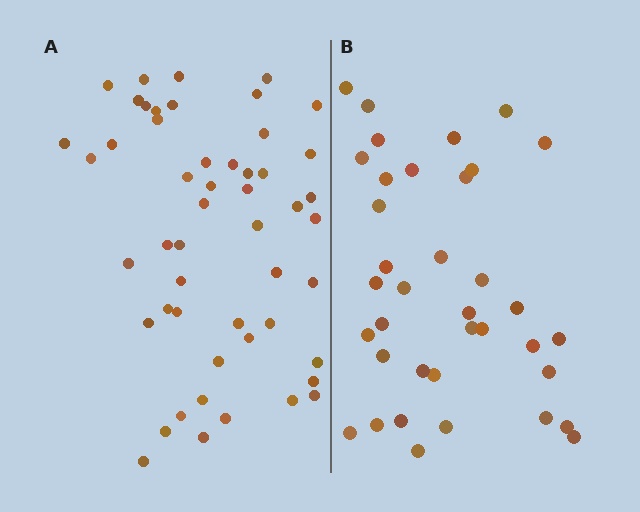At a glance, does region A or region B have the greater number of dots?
Region A (the left region) has more dots.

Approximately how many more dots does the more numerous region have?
Region A has approximately 15 more dots than region B.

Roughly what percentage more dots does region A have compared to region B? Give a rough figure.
About 40% more.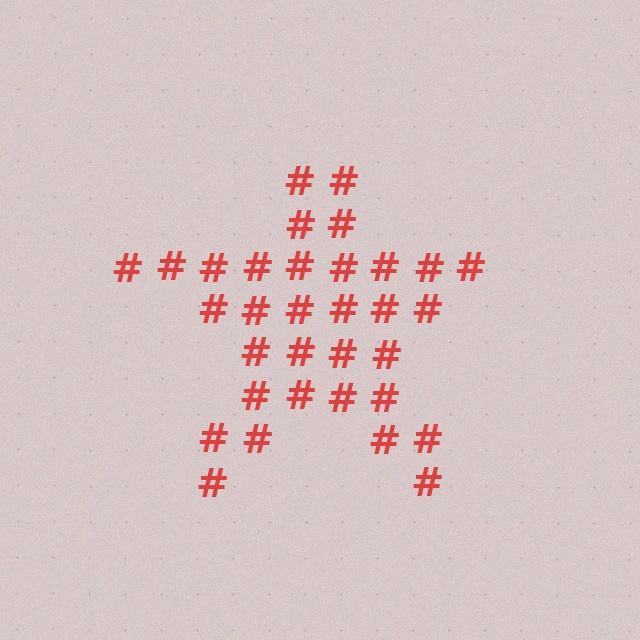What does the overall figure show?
The overall figure shows a star.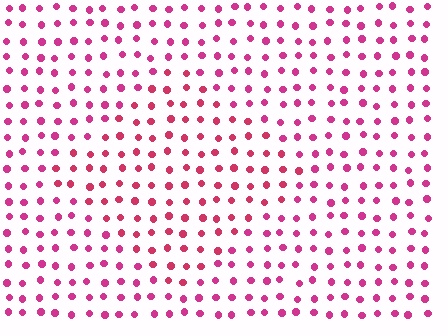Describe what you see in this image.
The image is filled with small magenta elements in a uniform arrangement. A diamond-shaped region is visible where the elements are tinted to a slightly different hue, forming a subtle color boundary.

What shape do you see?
I see a diamond.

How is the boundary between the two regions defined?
The boundary is defined purely by a slight shift in hue (about 17 degrees). Spacing, size, and orientation are identical on both sides.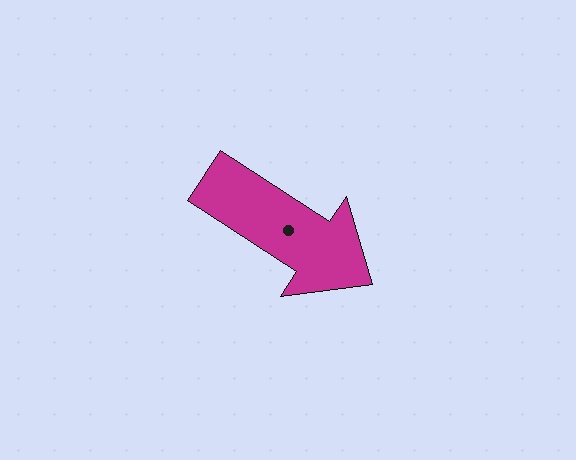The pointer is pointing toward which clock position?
Roughly 4 o'clock.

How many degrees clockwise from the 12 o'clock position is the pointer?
Approximately 123 degrees.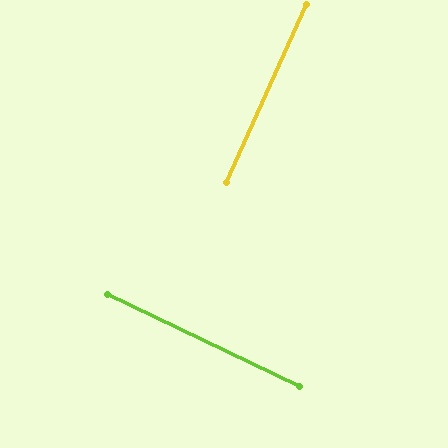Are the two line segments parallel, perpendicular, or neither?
Perpendicular — they meet at approximately 89°.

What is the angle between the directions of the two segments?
Approximately 89 degrees.